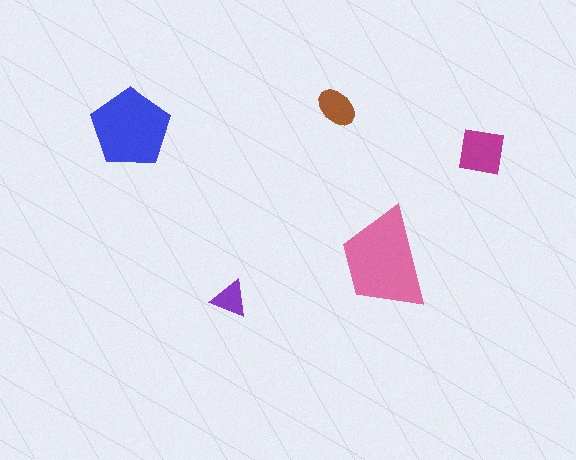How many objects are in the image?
There are 5 objects in the image.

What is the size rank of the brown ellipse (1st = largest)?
4th.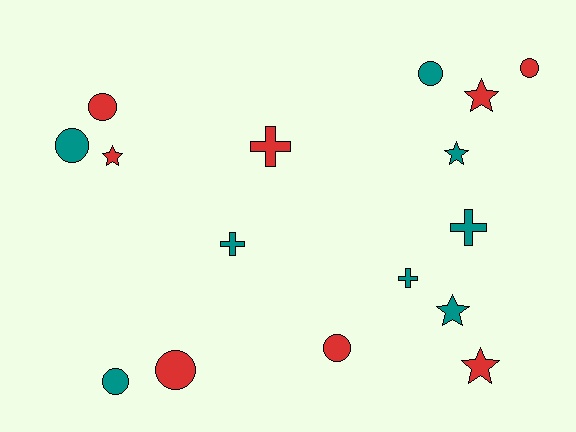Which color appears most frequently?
Red, with 8 objects.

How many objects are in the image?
There are 16 objects.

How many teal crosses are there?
There are 3 teal crosses.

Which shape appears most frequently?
Circle, with 7 objects.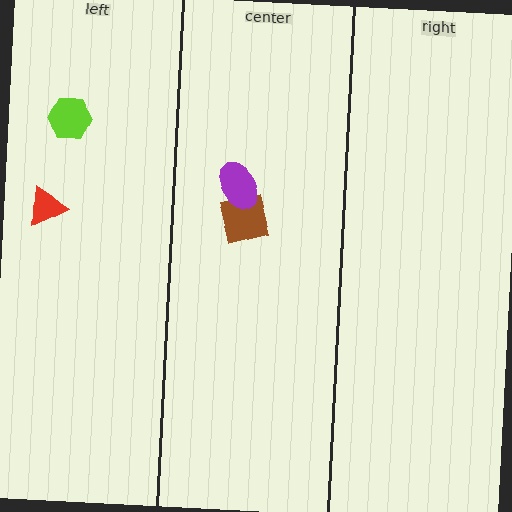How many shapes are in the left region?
2.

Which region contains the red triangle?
The left region.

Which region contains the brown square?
The center region.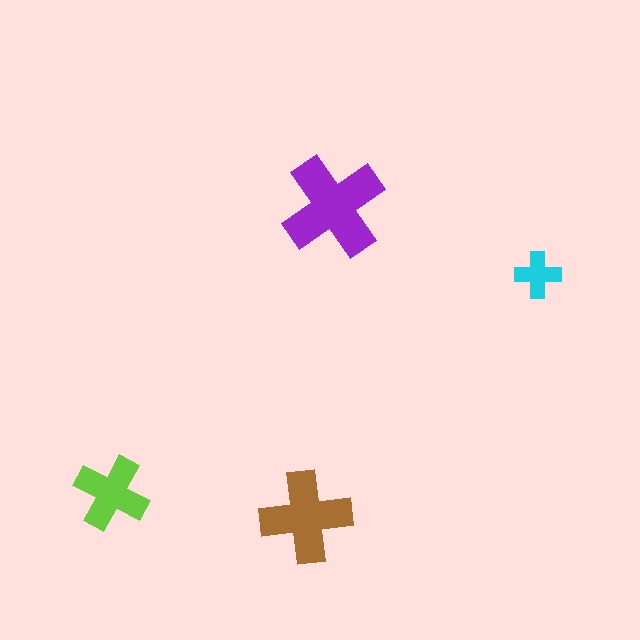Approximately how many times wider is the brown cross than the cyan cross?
About 2 times wider.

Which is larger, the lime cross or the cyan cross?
The lime one.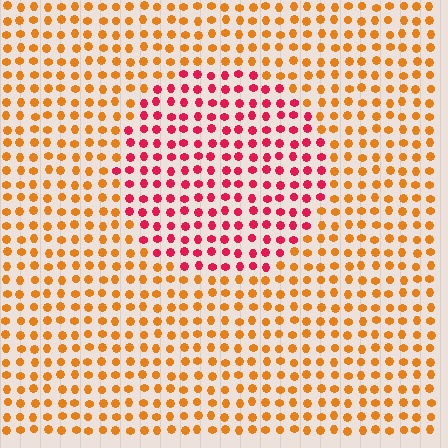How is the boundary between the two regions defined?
The boundary is defined purely by a slight shift in hue (about 47 degrees). Spacing, size, and orientation are identical on both sides.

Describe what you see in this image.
The image is filled with small orange elements in a uniform arrangement. A circle-shaped region is visible where the elements are tinted to a slightly different hue, forming a subtle color boundary.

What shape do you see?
I see a circle.